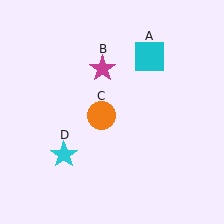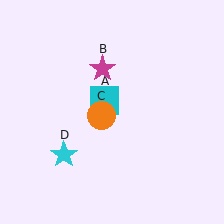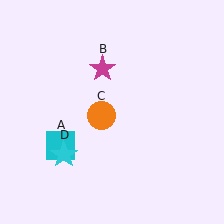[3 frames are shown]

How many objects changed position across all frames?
1 object changed position: cyan square (object A).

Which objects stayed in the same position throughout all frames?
Magenta star (object B) and orange circle (object C) and cyan star (object D) remained stationary.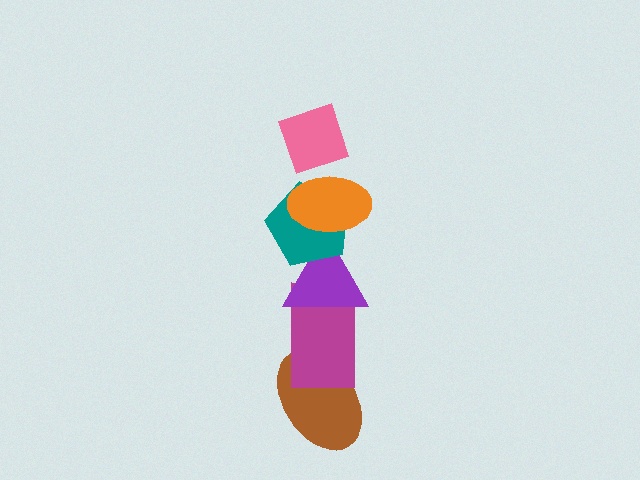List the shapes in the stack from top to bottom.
From top to bottom: the pink diamond, the orange ellipse, the teal pentagon, the purple triangle, the magenta rectangle, the brown ellipse.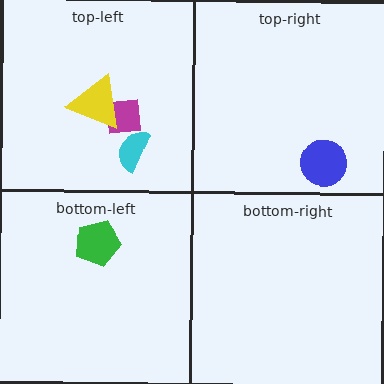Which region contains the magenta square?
The top-left region.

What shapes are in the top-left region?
The magenta square, the yellow triangle, the cyan semicircle.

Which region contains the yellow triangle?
The top-left region.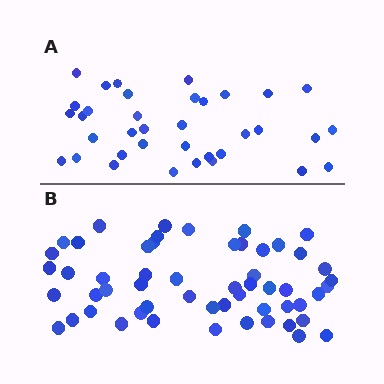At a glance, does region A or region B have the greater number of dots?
Region B (the bottom region) has more dots.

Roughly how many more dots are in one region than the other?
Region B has approximately 20 more dots than region A.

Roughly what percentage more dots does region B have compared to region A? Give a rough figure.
About 55% more.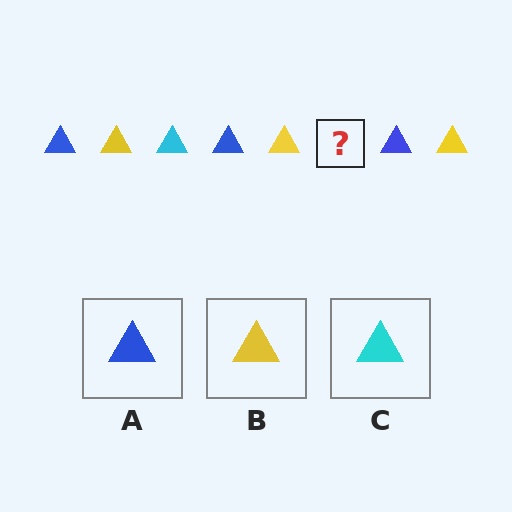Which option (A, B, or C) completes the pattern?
C.